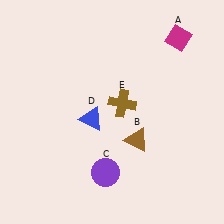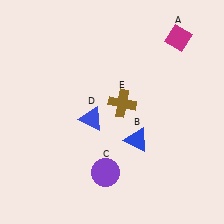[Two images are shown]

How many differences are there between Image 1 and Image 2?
There is 1 difference between the two images.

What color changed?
The triangle (B) changed from brown in Image 1 to blue in Image 2.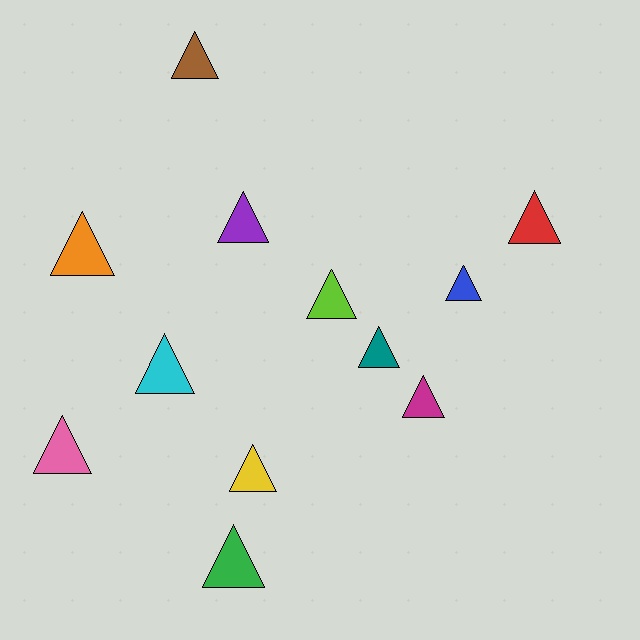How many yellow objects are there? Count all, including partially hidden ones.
There is 1 yellow object.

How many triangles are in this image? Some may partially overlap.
There are 12 triangles.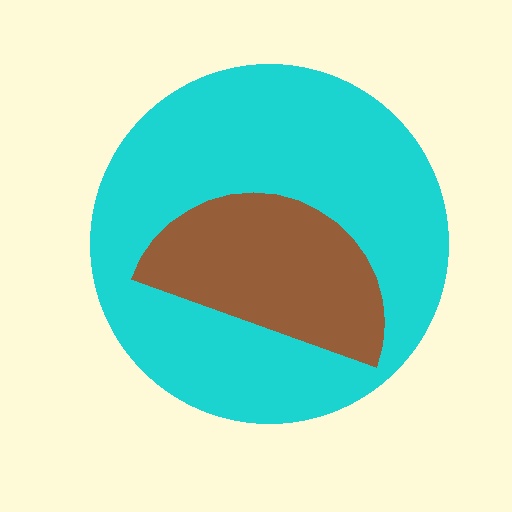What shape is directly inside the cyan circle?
The brown semicircle.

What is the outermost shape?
The cyan circle.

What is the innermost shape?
The brown semicircle.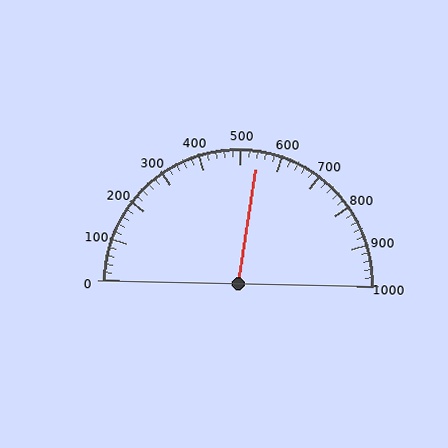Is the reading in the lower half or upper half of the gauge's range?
The reading is in the upper half of the range (0 to 1000).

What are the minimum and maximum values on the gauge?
The gauge ranges from 0 to 1000.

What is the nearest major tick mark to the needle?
The nearest major tick mark is 500.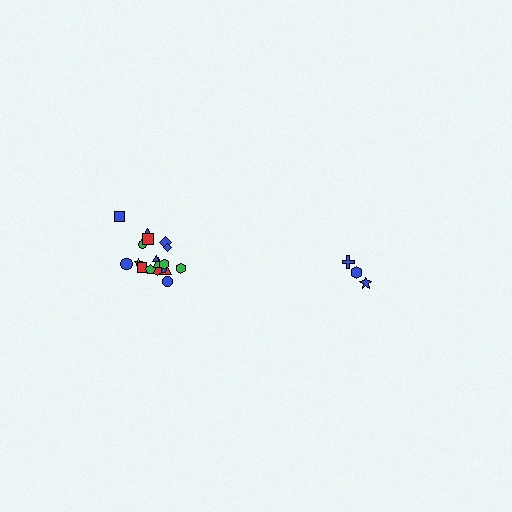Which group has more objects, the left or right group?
The left group.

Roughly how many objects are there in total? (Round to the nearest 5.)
Roughly 20 objects in total.